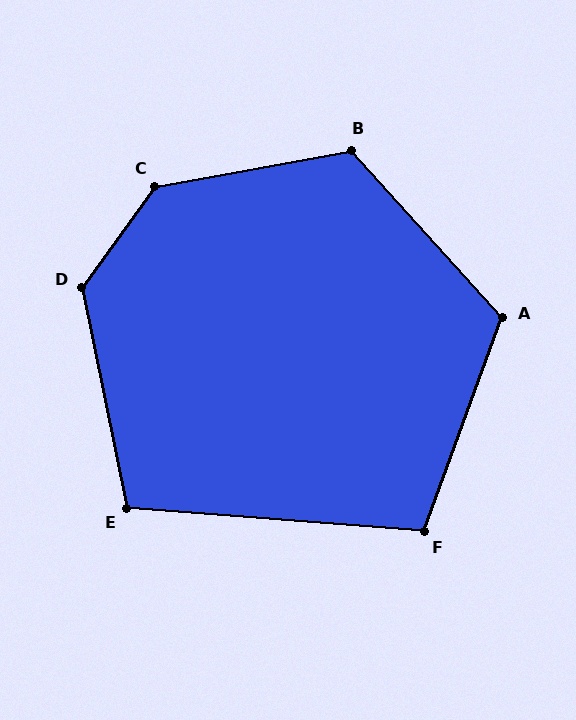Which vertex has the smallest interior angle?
F, at approximately 106 degrees.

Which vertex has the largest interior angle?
C, at approximately 136 degrees.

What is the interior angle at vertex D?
Approximately 132 degrees (obtuse).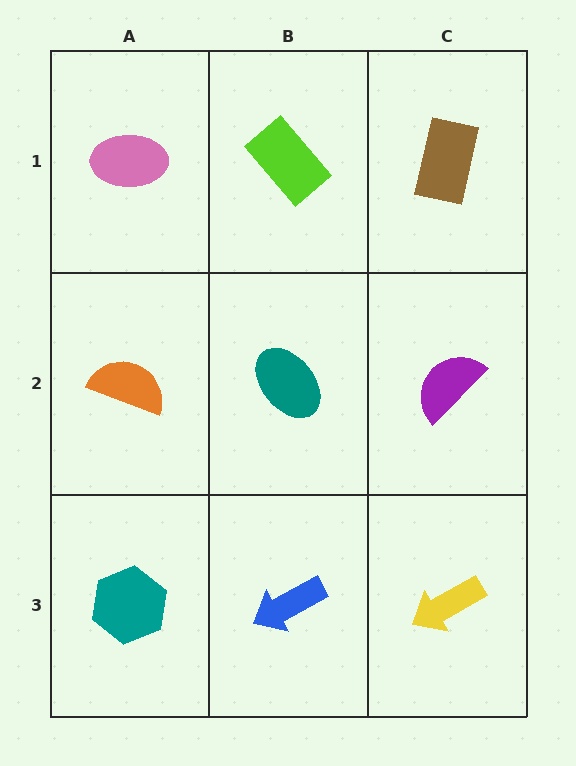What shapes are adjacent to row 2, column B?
A lime rectangle (row 1, column B), a blue arrow (row 3, column B), an orange semicircle (row 2, column A), a purple semicircle (row 2, column C).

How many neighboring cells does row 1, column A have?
2.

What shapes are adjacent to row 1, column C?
A purple semicircle (row 2, column C), a lime rectangle (row 1, column B).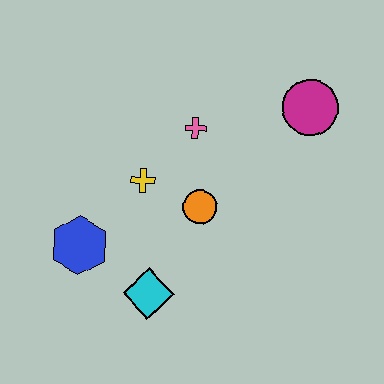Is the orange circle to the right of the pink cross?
Yes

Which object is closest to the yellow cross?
The orange circle is closest to the yellow cross.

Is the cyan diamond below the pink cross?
Yes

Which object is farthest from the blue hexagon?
The magenta circle is farthest from the blue hexagon.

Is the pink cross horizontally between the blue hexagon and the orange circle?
Yes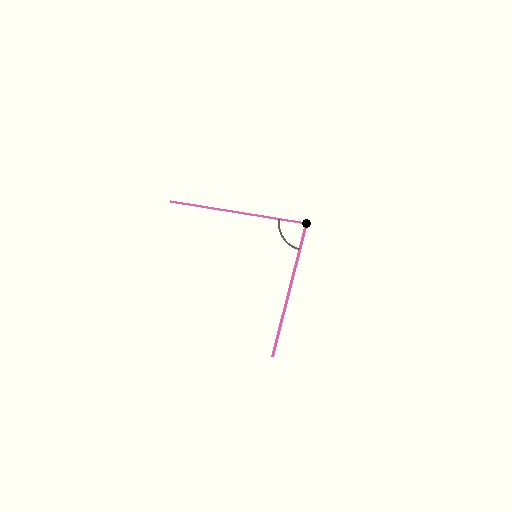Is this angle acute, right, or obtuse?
It is acute.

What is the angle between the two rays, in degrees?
Approximately 85 degrees.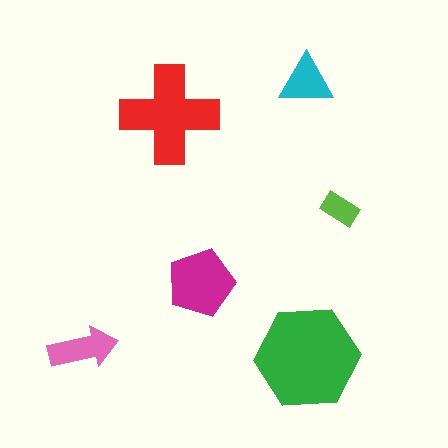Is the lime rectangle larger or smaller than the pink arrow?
Smaller.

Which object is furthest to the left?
The pink arrow is leftmost.